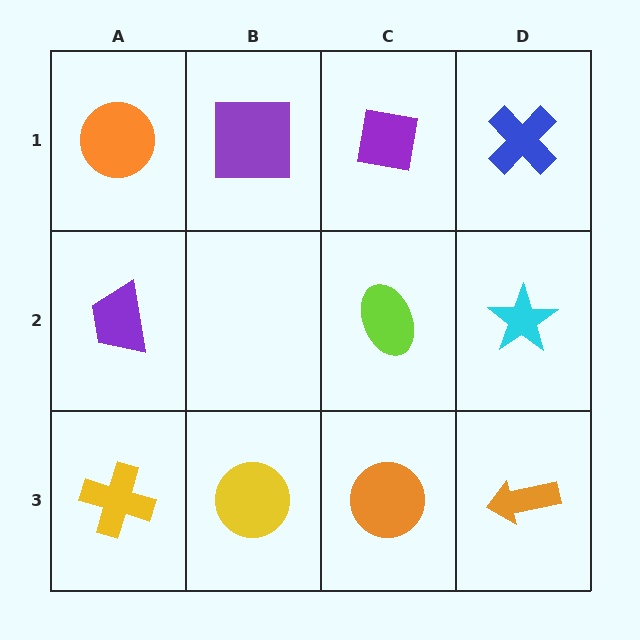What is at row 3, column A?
A yellow cross.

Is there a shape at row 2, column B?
No, that cell is empty.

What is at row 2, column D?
A cyan star.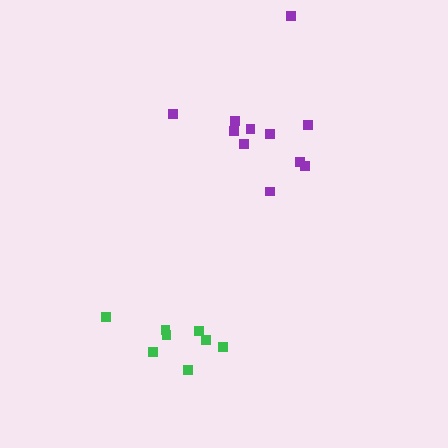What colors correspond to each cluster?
The clusters are colored: green, purple.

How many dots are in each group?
Group 1: 8 dots, Group 2: 11 dots (19 total).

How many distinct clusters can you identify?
There are 2 distinct clusters.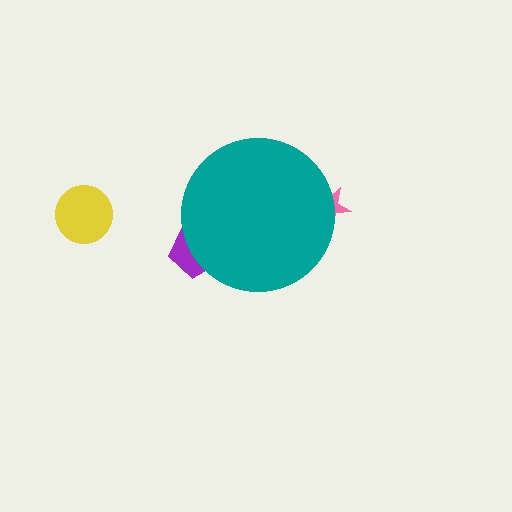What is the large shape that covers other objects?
A teal circle.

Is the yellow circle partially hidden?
No, the yellow circle is fully visible.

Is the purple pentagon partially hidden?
Yes, the purple pentagon is partially hidden behind the teal circle.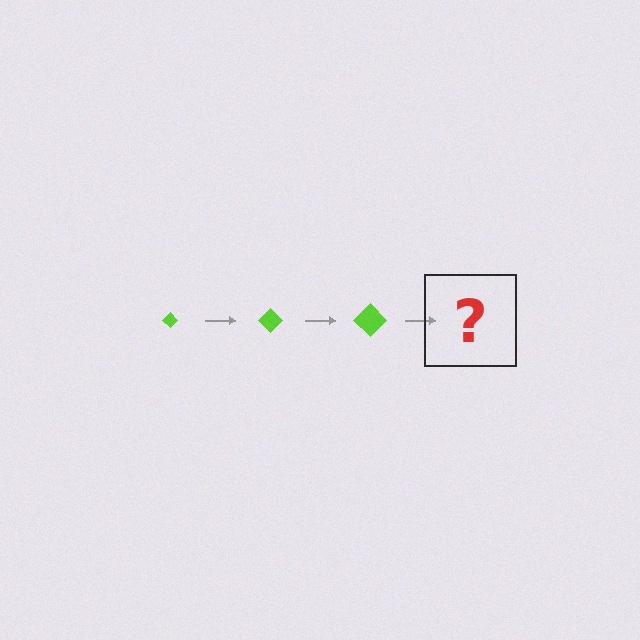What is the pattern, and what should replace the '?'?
The pattern is that the diamond gets progressively larger each step. The '?' should be a lime diamond, larger than the previous one.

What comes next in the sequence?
The next element should be a lime diamond, larger than the previous one.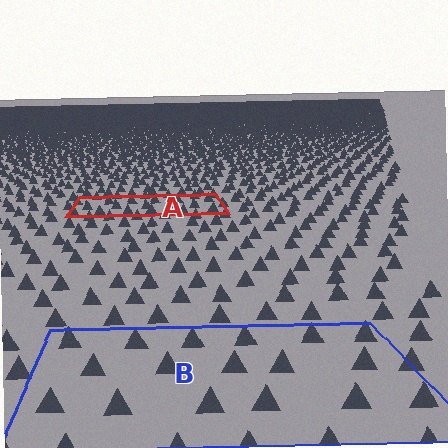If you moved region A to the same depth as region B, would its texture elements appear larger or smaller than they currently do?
They would appear larger. At a closer depth, the same texture elements are projected at a bigger on-screen size.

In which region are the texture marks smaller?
The texture marks are smaller in region A, because it is farther away.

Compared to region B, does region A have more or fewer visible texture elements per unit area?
Region A has more texture elements per unit area — they are packed more densely because it is farther away.